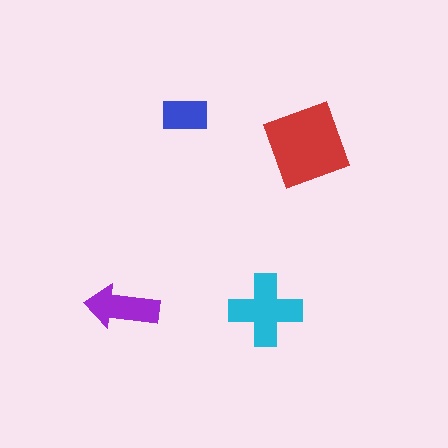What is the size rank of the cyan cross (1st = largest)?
2nd.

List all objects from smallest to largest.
The blue rectangle, the purple arrow, the cyan cross, the red square.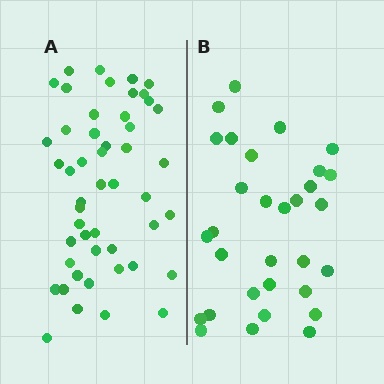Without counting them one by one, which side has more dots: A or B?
Region A (the left region) has more dots.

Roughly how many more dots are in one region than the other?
Region A has approximately 20 more dots than region B.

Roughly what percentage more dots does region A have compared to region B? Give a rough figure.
About 60% more.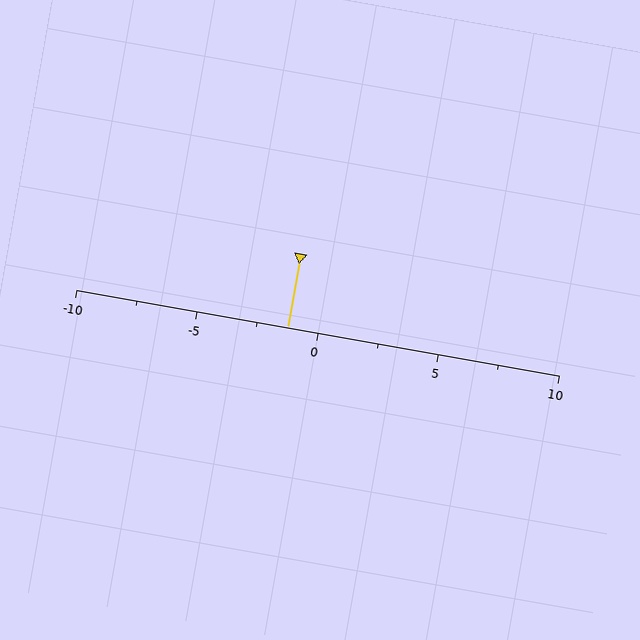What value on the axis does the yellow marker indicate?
The marker indicates approximately -1.2.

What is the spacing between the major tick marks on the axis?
The major ticks are spaced 5 apart.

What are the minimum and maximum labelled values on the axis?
The axis runs from -10 to 10.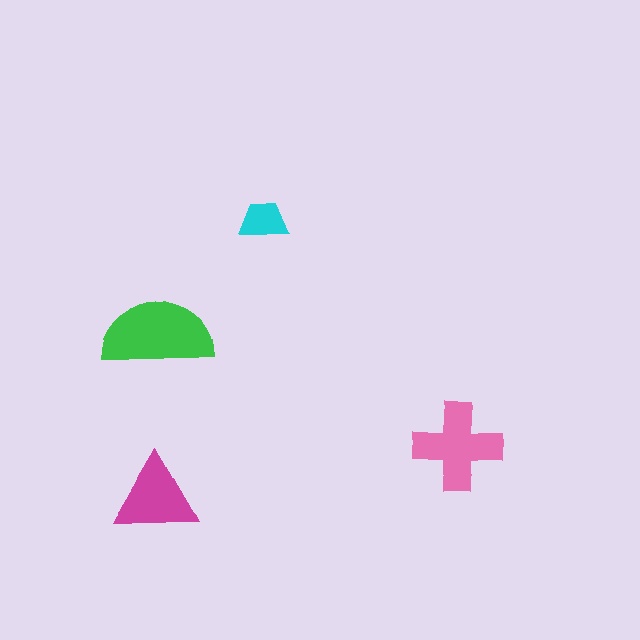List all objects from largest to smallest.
The green semicircle, the pink cross, the magenta triangle, the cyan trapezoid.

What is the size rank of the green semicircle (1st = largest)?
1st.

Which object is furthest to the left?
The magenta triangle is leftmost.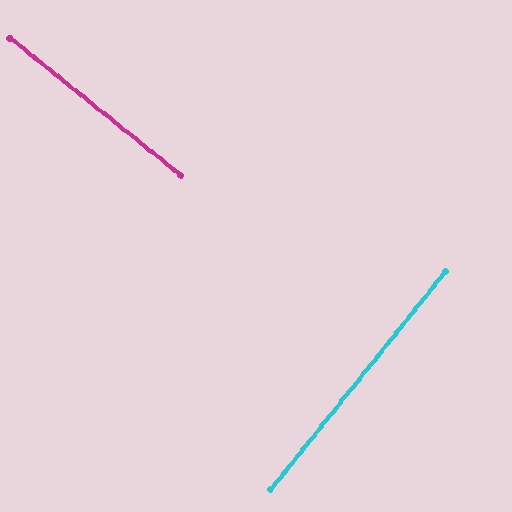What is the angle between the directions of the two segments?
Approximately 90 degrees.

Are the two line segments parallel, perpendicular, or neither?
Perpendicular — they meet at approximately 90°.